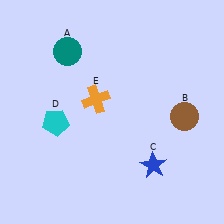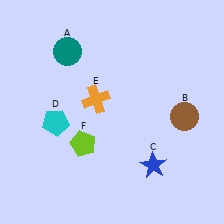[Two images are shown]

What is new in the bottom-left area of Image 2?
A lime pentagon (F) was added in the bottom-left area of Image 2.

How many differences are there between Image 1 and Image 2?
There is 1 difference between the two images.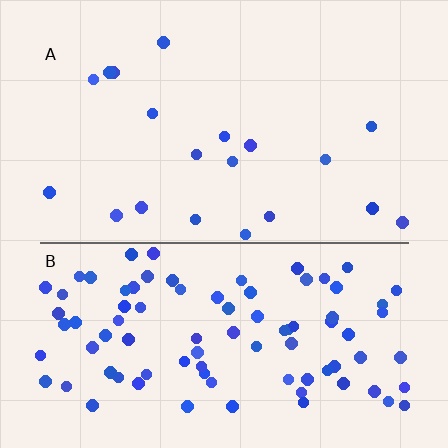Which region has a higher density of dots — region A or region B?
B (the bottom).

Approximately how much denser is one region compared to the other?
Approximately 4.6× — region B over region A.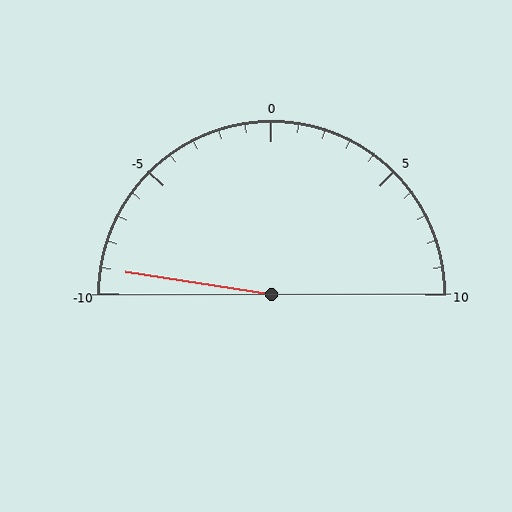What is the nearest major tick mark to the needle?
The nearest major tick mark is -10.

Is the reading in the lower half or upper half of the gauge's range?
The reading is in the lower half of the range (-10 to 10).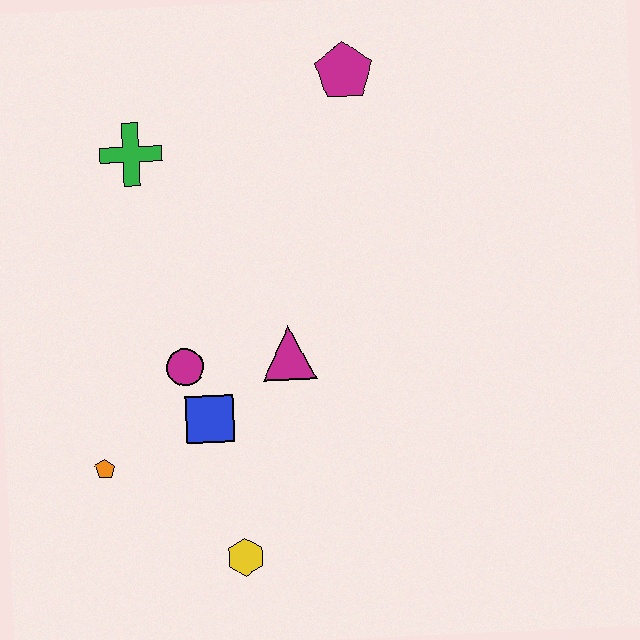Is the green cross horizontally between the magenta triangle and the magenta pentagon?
No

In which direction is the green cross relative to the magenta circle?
The green cross is above the magenta circle.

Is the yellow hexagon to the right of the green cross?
Yes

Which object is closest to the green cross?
The magenta circle is closest to the green cross.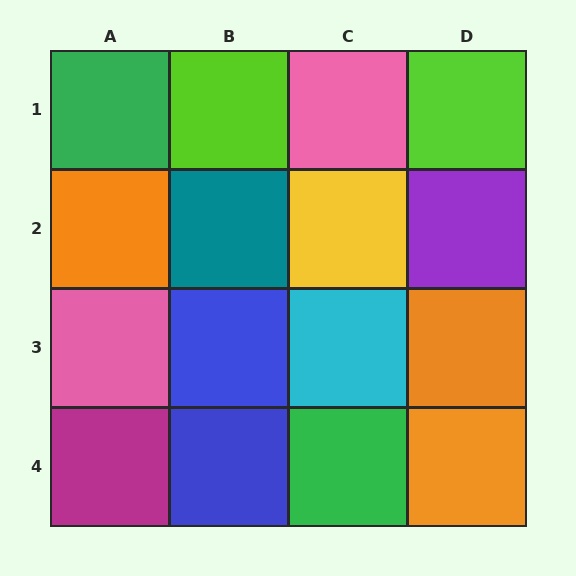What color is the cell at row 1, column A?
Green.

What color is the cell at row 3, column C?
Cyan.